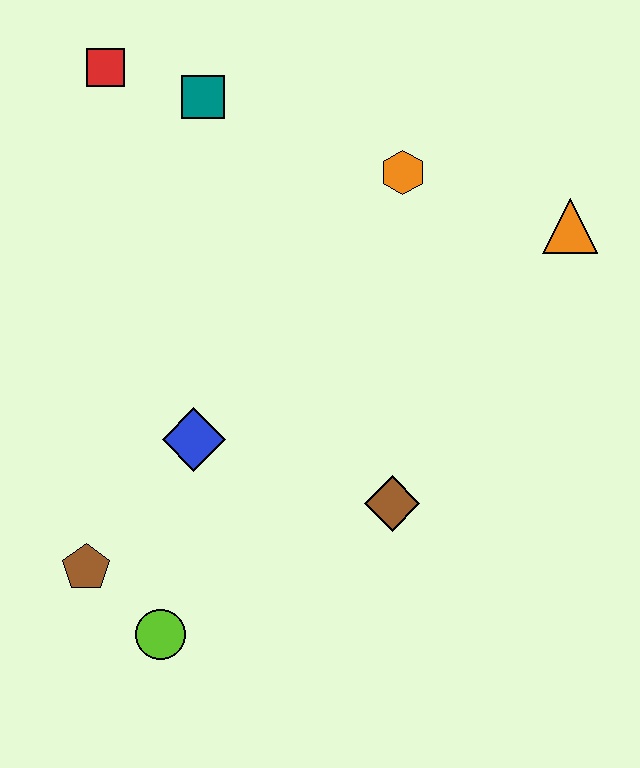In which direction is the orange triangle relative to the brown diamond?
The orange triangle is above the brown diamond.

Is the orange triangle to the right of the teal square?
Yes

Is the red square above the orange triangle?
Yes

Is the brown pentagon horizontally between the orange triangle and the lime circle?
No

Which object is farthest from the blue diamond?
The orange triangle is farthest from the blue diamond.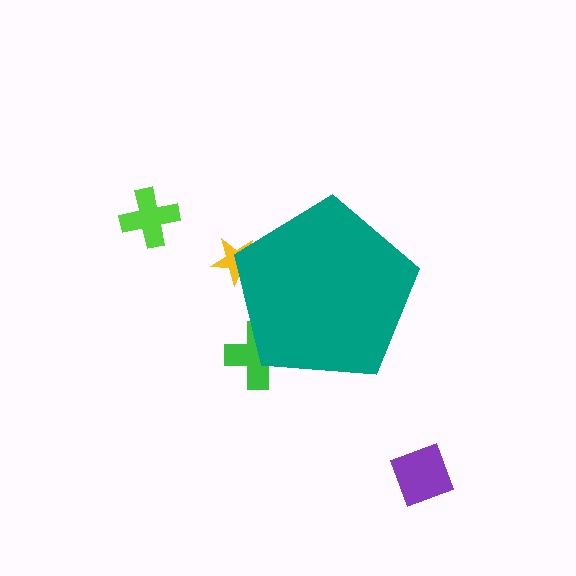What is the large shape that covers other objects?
A teal pentagon.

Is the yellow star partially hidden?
Yes, the yellow star is partially hidden behind the teal pentagon.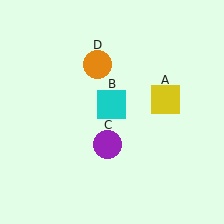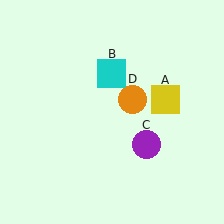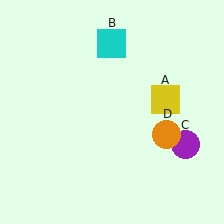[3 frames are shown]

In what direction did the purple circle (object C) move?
The purple circle (object C) moved right.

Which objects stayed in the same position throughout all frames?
Yellow square (object A) remained stationary.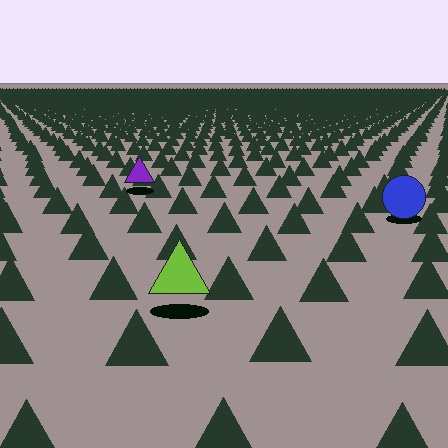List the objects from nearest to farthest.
From nearest to farthest: the lime triangle, the blue circle, the purple triangle.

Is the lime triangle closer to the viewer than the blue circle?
Yes. The lime triangle is closer — you can tell from the texture gradient: the ground texture is coarser near it.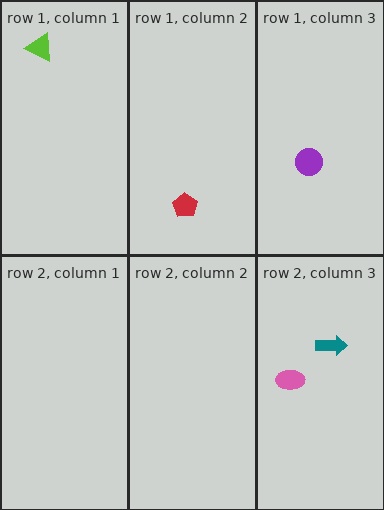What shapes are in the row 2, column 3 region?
The pink ellipse, the teal arrow.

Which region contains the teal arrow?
The row 2, column 3 region.